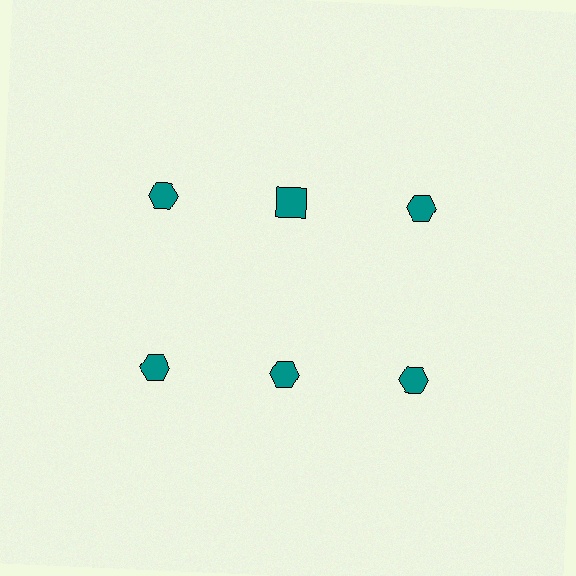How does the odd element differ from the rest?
It has a different shape: square instead of hexagon.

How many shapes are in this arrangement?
There are 6 shapes arranged in a grid pattern.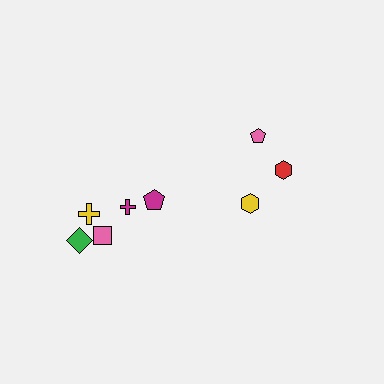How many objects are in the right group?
There are 3 objects.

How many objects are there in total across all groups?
There are 8 objects.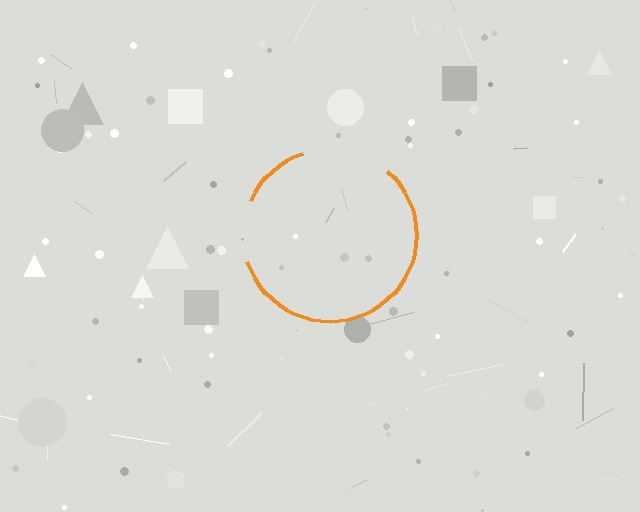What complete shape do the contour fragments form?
The contour fragments form a circle.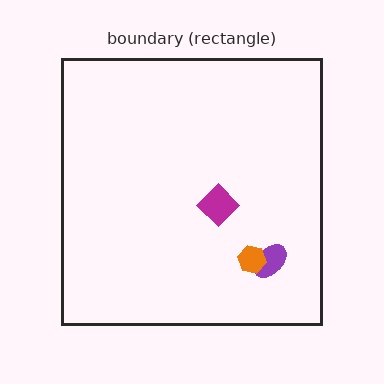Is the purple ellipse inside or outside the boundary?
Inside.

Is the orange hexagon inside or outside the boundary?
Inside.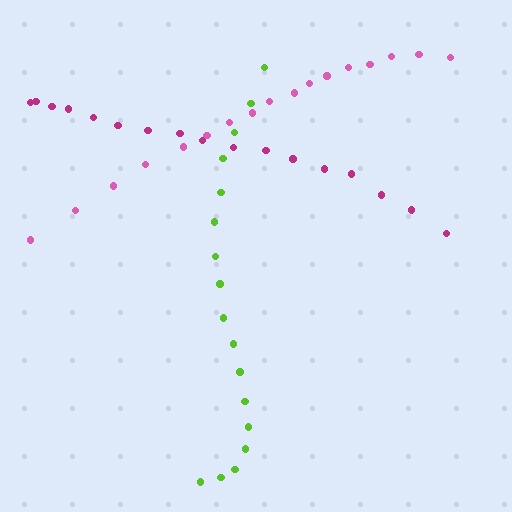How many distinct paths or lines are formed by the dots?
There are 3 distinct paths.